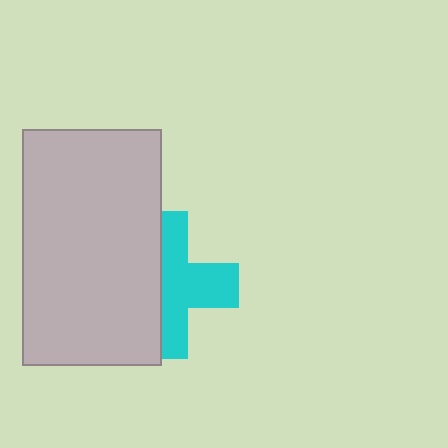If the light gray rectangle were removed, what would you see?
You would see the complete cyan cross.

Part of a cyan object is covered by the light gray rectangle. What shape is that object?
It is a cross.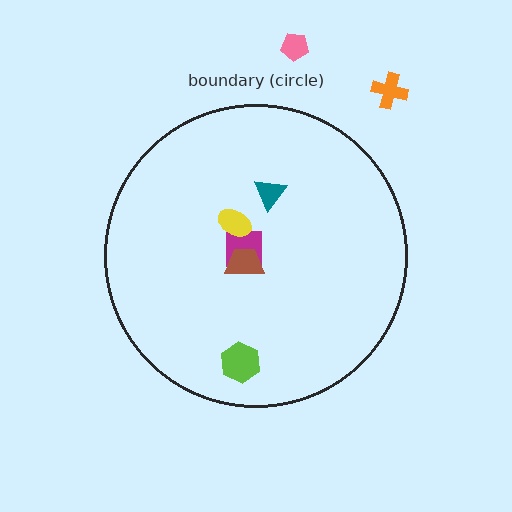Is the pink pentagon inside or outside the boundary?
Outside.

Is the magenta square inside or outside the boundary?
Inside.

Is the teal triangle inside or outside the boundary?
Inside.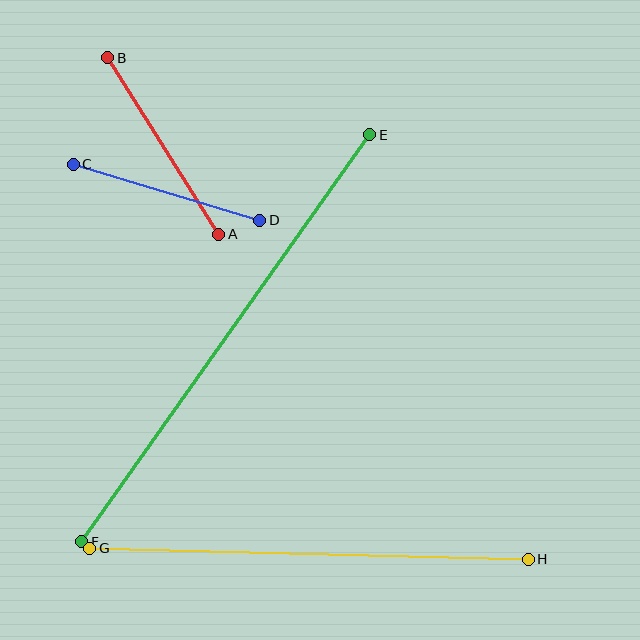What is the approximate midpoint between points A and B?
The midpoint is at approximately (163, 146) pixels.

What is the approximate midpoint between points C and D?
The midpoint is at approximately (166, 192) pixels.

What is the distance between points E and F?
The distance is approximately 499 pixels.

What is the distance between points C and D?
The distance is approximately 195 pixels.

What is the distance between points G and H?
The distance is approximately 439 pixels.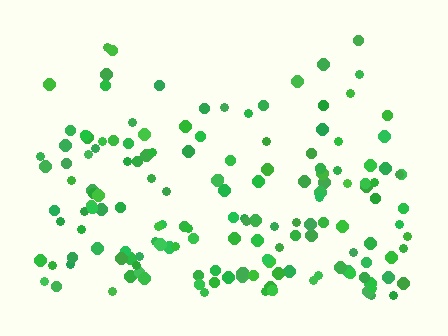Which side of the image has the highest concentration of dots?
The bottom.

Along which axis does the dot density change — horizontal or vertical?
Vertical.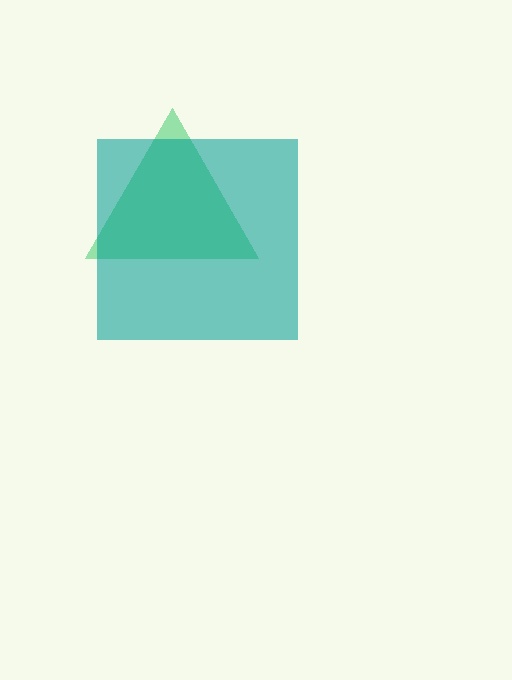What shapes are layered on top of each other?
The layered shapes are: a green triangle, a teal square.